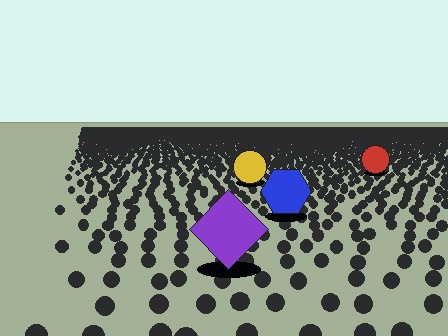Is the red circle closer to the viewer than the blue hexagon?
No. The blue hexagon is closer — you can tell from the texture gradient: the ground texture is coarser near it.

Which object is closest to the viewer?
The purple diamond is closest. The texture marks near it are larger and more spread out.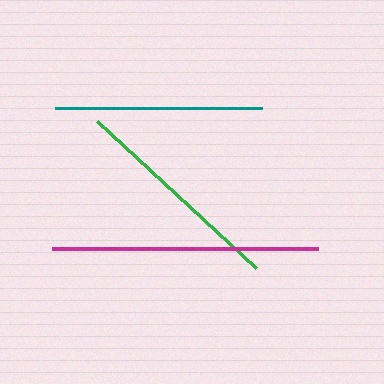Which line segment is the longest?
The magenta line is the longest at approximately 266 pixels.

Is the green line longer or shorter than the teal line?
The green line is longer than the teal line.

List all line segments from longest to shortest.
From longest to shortest: magenta, green, teal.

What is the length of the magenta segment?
The magenta segment is approximately 266 pixels long.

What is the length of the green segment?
The green segment is approximately 216 pixels long.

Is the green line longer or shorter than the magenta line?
The magenta line is longer than the green line.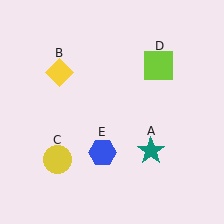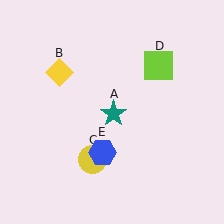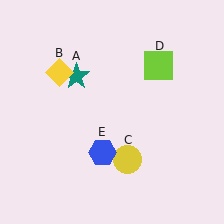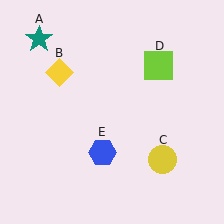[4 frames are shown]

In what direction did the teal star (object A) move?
The teal star (object A) moved up and to the left.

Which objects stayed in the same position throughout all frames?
Yellow diamond (object B) and lime square (object D) and blue hexagon (object E) remained stationary.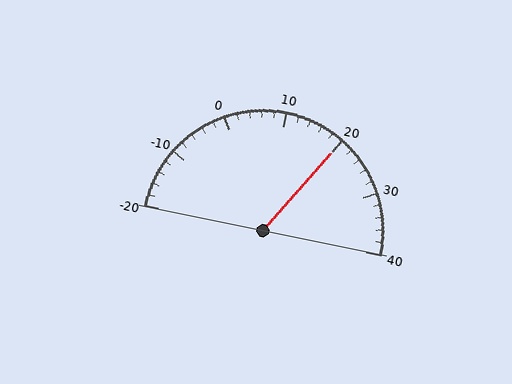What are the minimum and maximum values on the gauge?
The gauge ranges from -20 to 40.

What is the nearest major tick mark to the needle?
The nearest major tick mark is 20.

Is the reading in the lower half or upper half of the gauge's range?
The reading is in the upper half of the range (-20 to 40).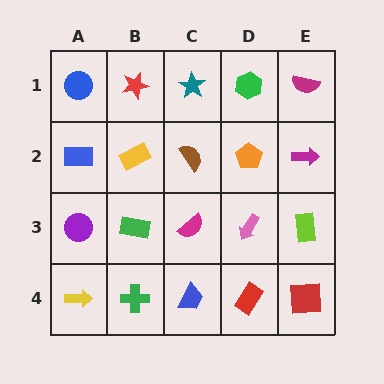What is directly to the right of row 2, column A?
A yellow rectangle.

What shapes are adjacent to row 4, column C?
A magenta semicircle (row 3, column C), a green cross (row 4, column B), a red rectangle (row 4, column D).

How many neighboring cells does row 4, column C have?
3.